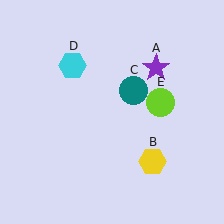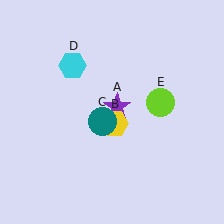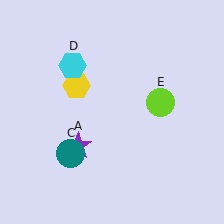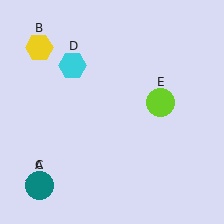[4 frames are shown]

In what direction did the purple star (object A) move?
The purple star (object A) moved down and to the left.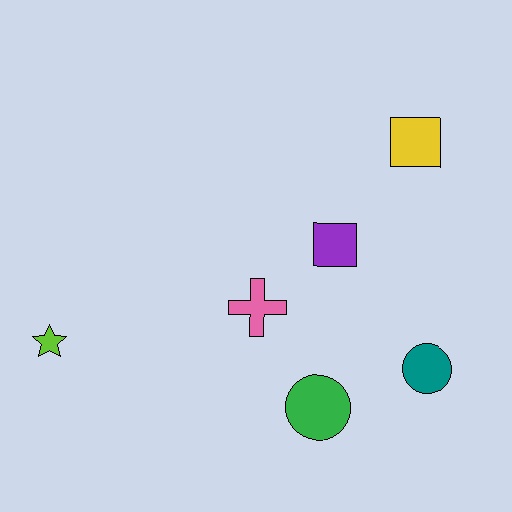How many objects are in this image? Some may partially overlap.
There are 6 objects.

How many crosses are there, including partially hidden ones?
There is 1 cross.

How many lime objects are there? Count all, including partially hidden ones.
There is 1 lime object.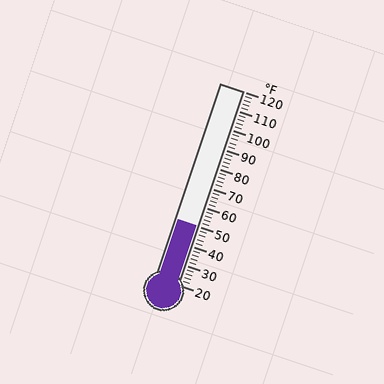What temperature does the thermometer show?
The thermometer shows approximately 50°F.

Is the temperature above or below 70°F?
The temperature is below 70°F.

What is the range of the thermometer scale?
The thermometer scale ranges from 20°F to 120°F.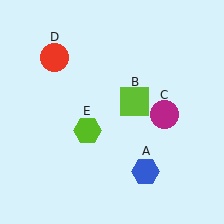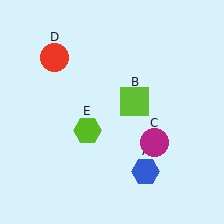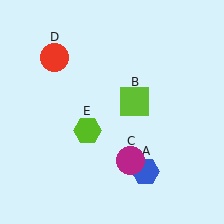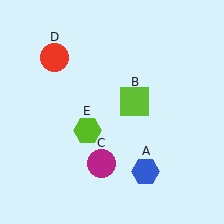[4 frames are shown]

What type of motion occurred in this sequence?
The magenta circle (object C) rotated clockwise around the center of the scene.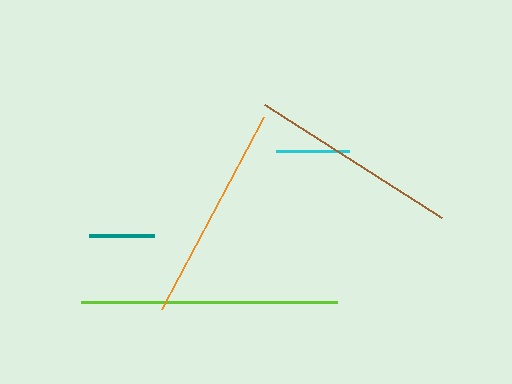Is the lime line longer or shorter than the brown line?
The lime line is longer than the brown line.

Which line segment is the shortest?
The teal line is the shortest at approximately 65 pixels.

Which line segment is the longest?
The lime line is the longest at approximately 255 pixels.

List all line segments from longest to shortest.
From longest to shortest: lime, orange, brown, cyan, teal.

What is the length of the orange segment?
The orange segment is approximately 216 pixels long.